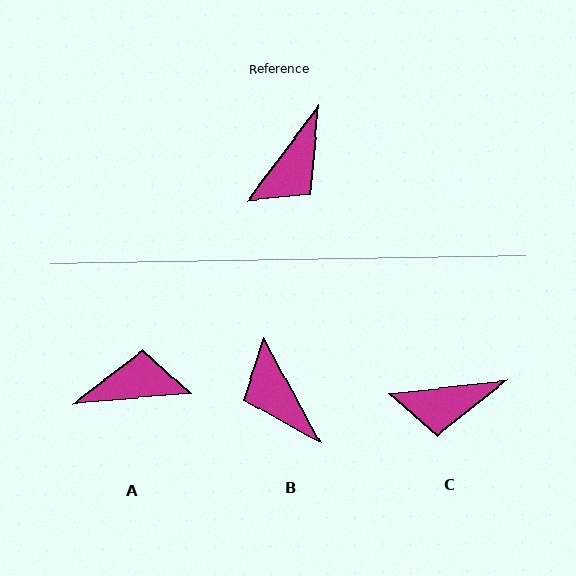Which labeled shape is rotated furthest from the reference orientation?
A, about 133 degrees away.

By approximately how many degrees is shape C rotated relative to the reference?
Approximately 46 degrees clockwise.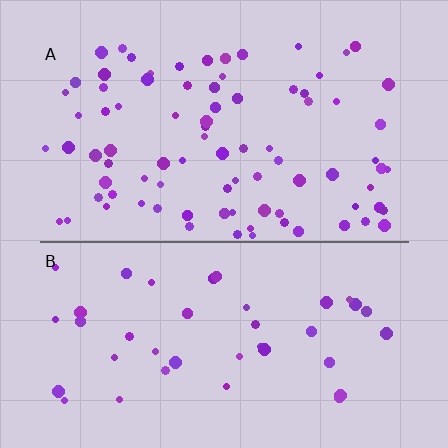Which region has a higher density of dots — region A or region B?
A (the top).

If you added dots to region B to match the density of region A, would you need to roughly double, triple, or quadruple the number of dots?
Approximately double.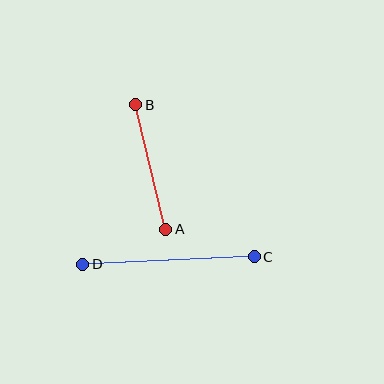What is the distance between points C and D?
The distance is approximately 172 pixels.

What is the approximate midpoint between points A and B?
The midpoint is at approximately (151, 167) pixels.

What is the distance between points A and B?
The distance is approximately 128 pixels.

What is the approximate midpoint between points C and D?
The midpoint is at approximately (169, 261) pixels.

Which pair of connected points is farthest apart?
Points C and D are farthest apart.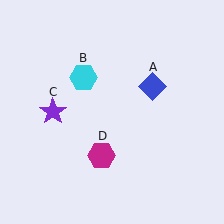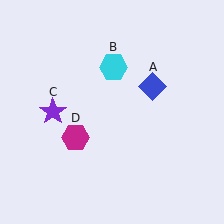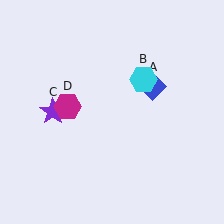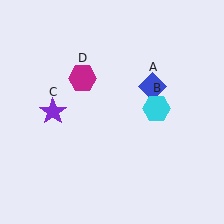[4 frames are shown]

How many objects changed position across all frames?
2 objects changed position: cyan hexagon (object B), magenta hexagon (object D).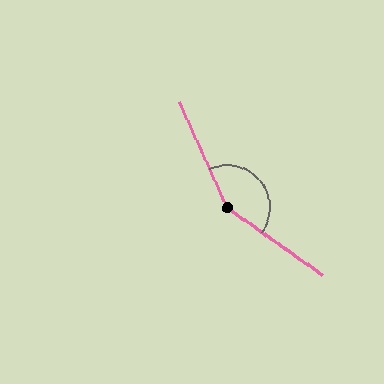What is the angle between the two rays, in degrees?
Approximately 150 degrees.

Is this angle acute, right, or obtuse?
It is obtuse.